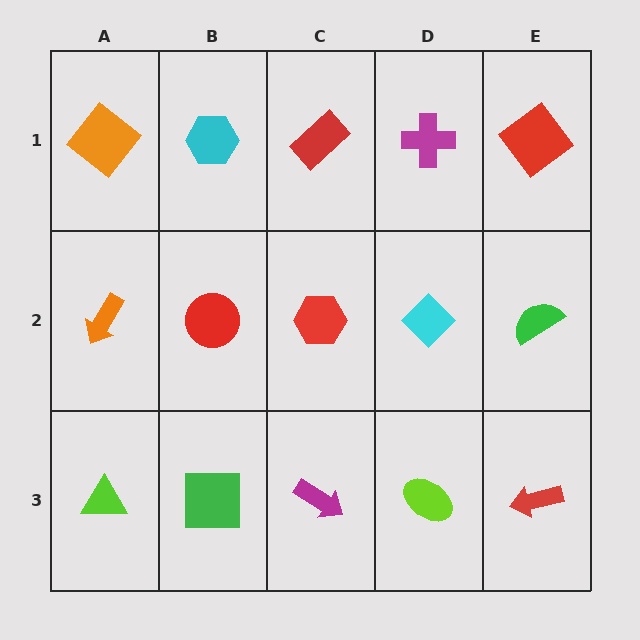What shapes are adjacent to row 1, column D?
A cyan diamond (row 2, column D), a red rectangle (row 1, column C), a red diamond (row 1, column E).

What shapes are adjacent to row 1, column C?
A red hexagon (row 2, column C), a cyan hexagon (row 1, column B), a magenta cross (row 1, column D).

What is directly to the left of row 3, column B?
A lime triangle.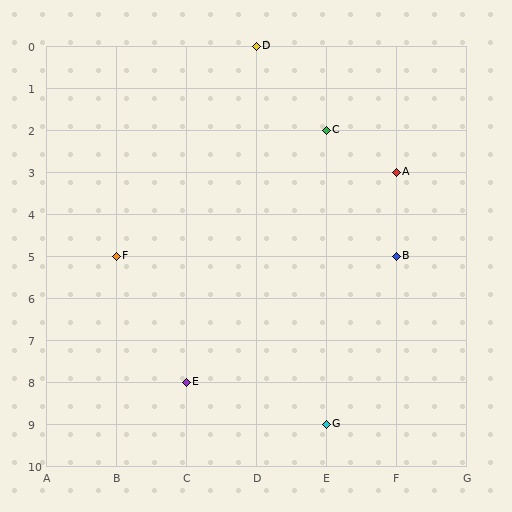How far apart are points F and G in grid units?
Points F and G are 3 columns and 4 rows apart (about 5.0 grid units diagonally).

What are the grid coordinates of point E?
Point E is at grid coordinates (C, 8).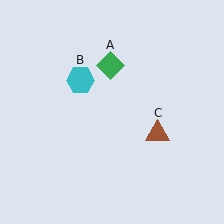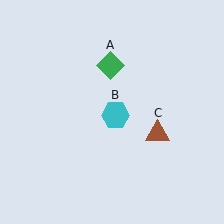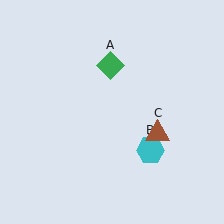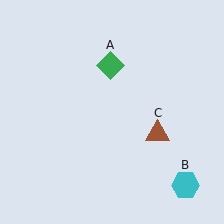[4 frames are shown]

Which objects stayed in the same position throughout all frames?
Green diamond (object A) and brown triangle (object C) remained stationary.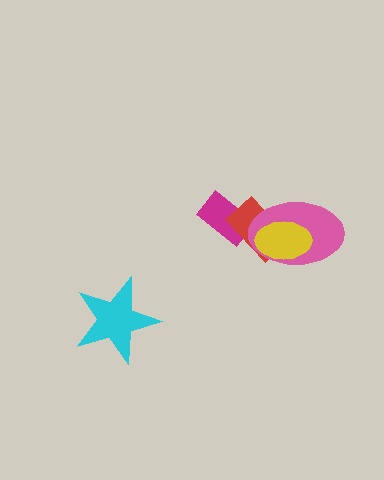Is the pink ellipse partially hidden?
Yes, it is partially covered by another shape.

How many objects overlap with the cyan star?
0 objects overlap with the cyan star.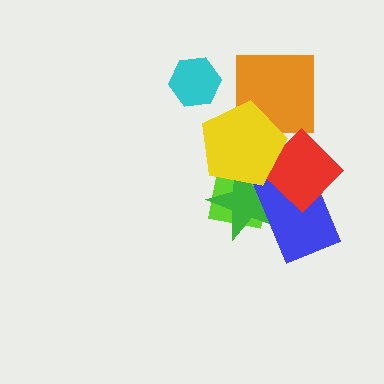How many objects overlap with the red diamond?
4 objects overlap with the red diamond.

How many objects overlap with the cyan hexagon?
0 objects overlap with the cyan hexagon.